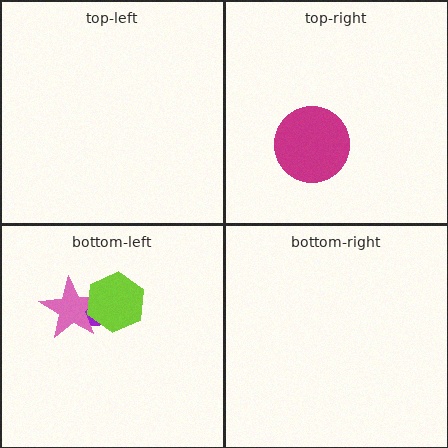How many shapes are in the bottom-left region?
3.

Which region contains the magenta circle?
The top-right region.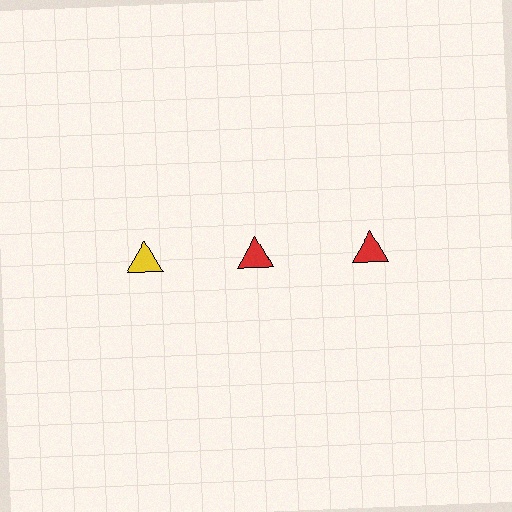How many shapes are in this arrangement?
There are 3 shapes arranged in a grid pattern.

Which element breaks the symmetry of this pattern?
The yellow triangle in the top row, leftmost column breaks the symmetry. All other shapes are red triangles.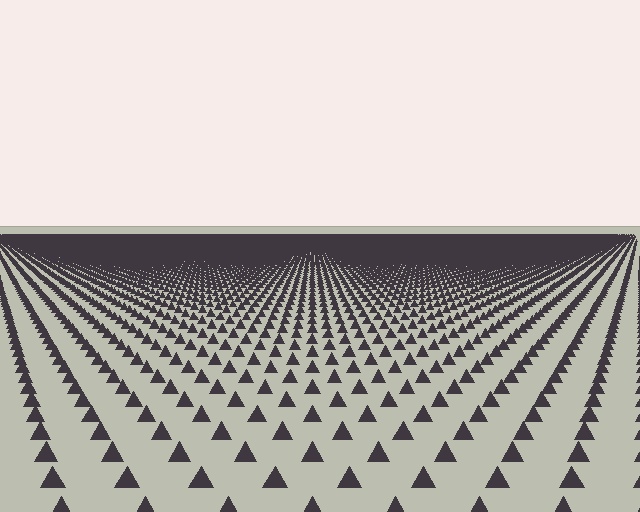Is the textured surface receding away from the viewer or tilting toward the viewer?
The surface is receding away from the viewer. Texture elements get smaller and denser toward the top.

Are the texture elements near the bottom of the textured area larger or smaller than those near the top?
Larger. Near the bottom, elements are closer to the viewer and appear at a bigger on-screen size.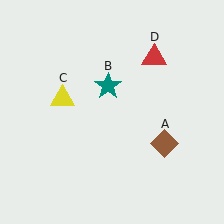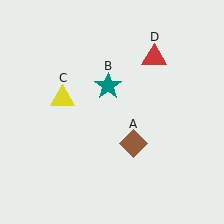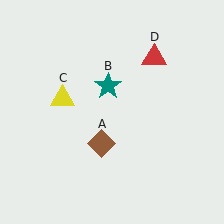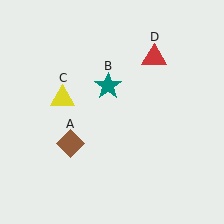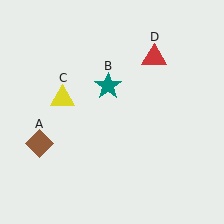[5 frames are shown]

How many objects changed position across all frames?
1 object changed position: brown diamond (object A).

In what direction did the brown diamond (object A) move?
The brown diamond (object A) moved left.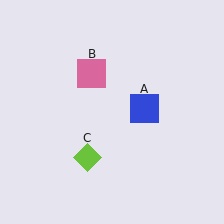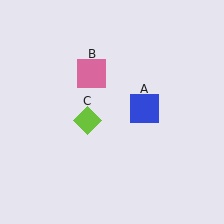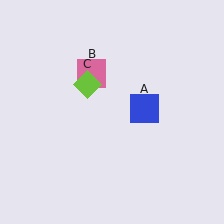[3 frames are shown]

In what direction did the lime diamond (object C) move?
The lime diamond (object C) moved up.